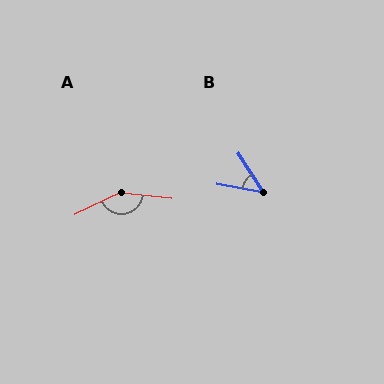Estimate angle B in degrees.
Approximately 47 degrees.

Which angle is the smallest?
B, at approximately 47 degrees.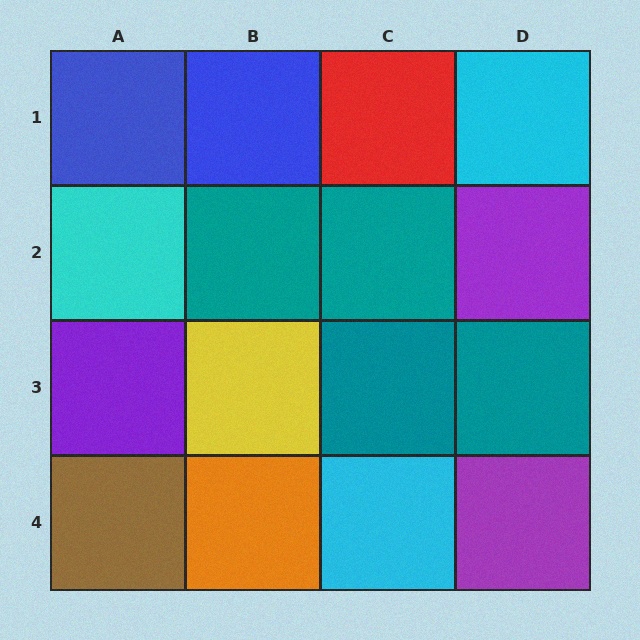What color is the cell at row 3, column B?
Yellow.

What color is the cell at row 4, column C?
Cyan.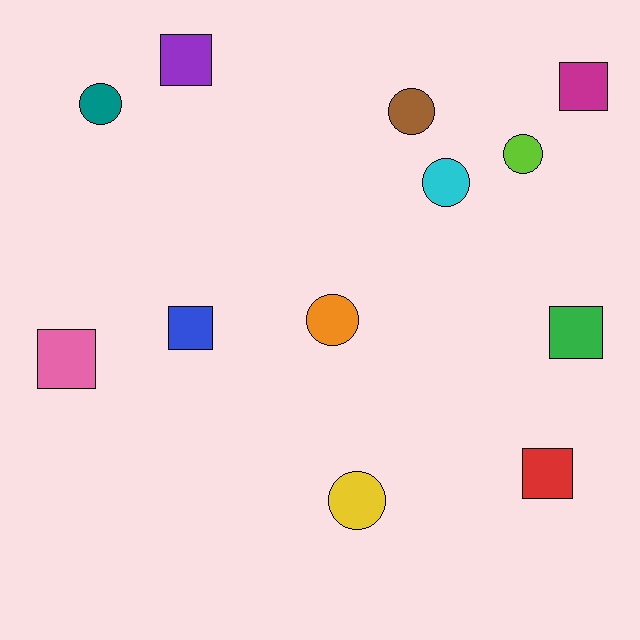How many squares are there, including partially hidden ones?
There are 6 squares.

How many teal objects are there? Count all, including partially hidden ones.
There is 1 teal object.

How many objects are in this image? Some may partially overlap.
There are 12 objects.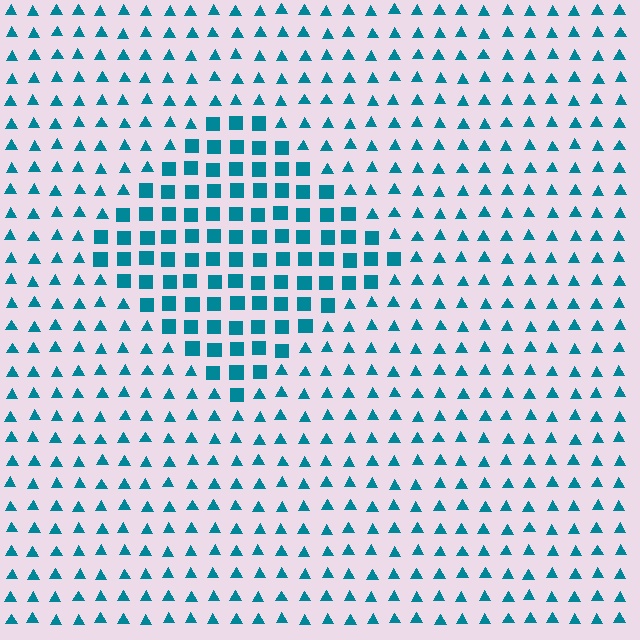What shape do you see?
I see a diamond.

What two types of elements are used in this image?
The image uses squares inside the diamond region and triangles outside it.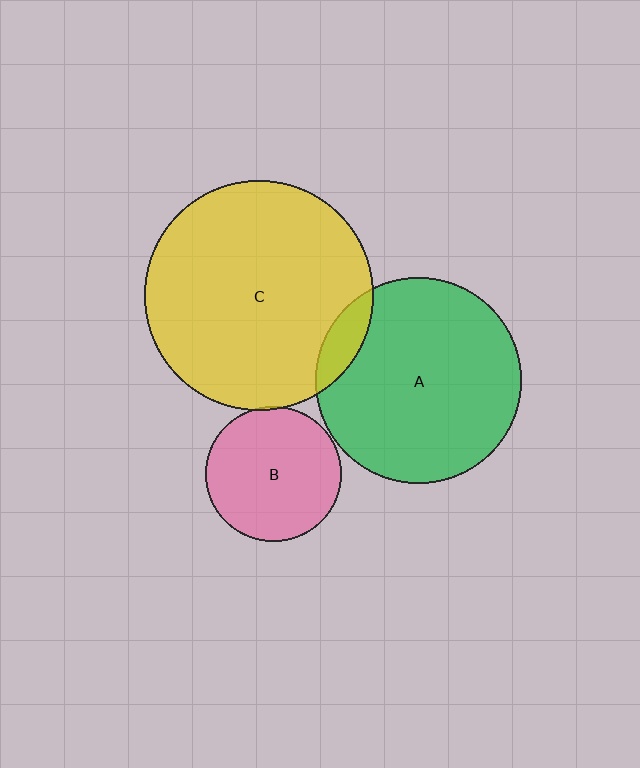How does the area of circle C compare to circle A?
Approximately 1.2 times.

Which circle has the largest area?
Circle C (yellow).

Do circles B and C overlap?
Yes.